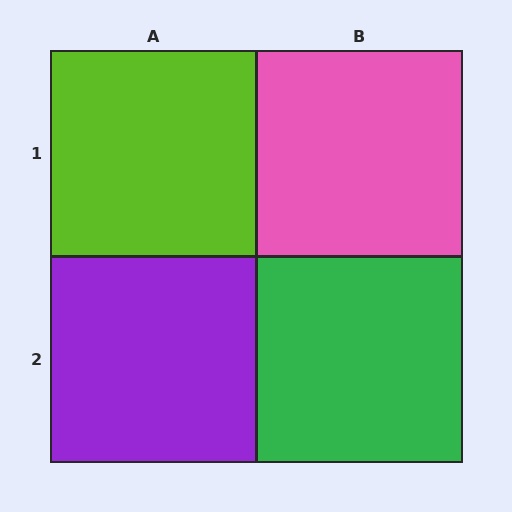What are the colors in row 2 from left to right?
Purple, green.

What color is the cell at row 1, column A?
Lime.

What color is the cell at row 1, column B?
Pink.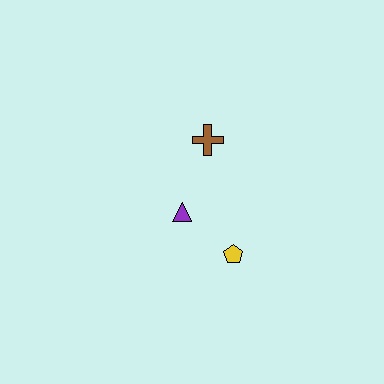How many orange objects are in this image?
There are no orange objects.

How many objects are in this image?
There are 3 objects.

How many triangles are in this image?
There is 1 triangle.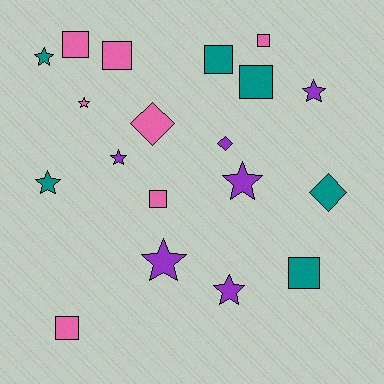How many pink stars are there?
There is 1 pink star.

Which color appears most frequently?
Pink, with 7 objects.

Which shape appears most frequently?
Square, with 8 objects.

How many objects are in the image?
There are 19 objects.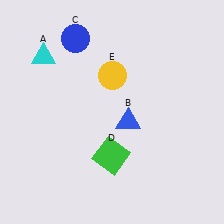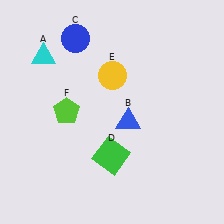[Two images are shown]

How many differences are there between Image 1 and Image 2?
There is 1 difference between the two images.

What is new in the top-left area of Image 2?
A lime pentagon (F) was added in the top-left area of Image 2.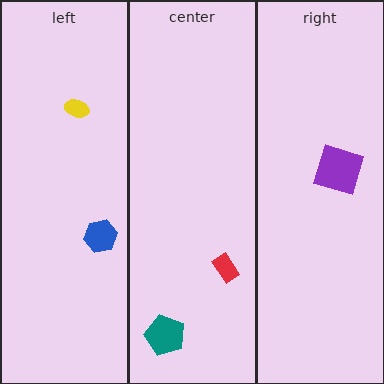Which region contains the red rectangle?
The center region.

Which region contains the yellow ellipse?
The left region.